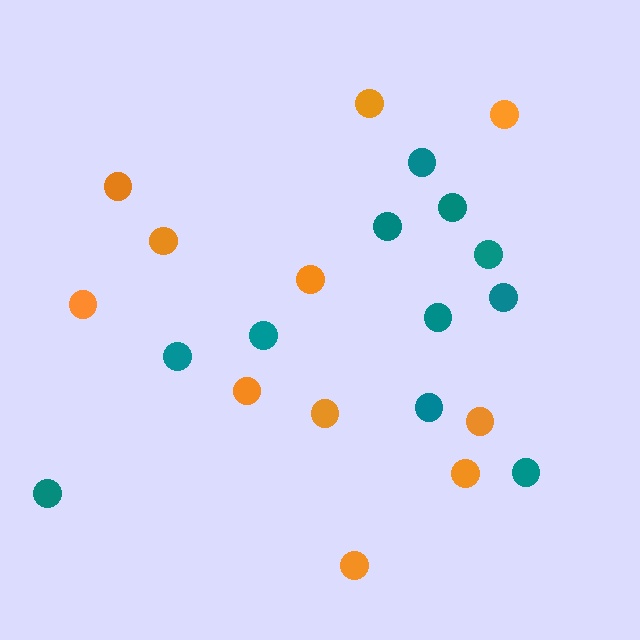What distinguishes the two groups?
There are 2 groups: one group of teal circles (11) and one group of orange circles (11).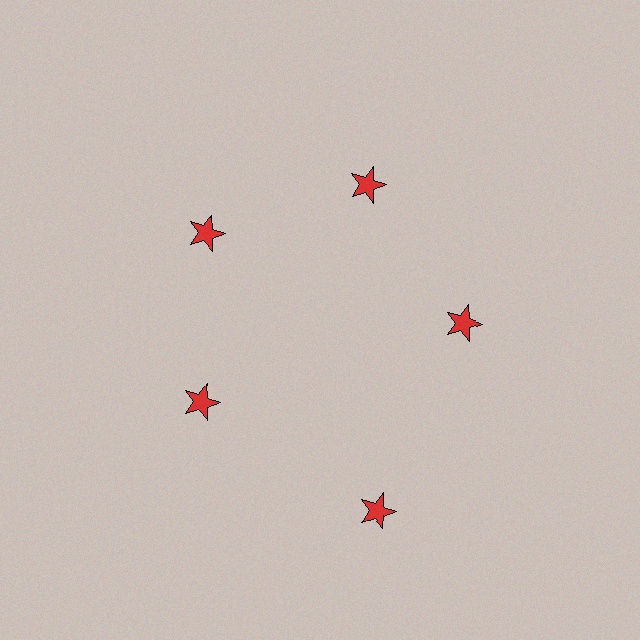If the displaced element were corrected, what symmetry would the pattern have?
It would have 5-fold rotational symmetry — the pattern would map onto itself every 72 degrees.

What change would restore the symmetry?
The symmetry would be restored by moving it inward, back onto the ring so that all 5 stars sit at equal angles and equal distance from the center.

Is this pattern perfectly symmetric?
No. The 5 red stars are arranged in a ring, but one element near the 5 o'clock position is pushed outward from the center, breaking the 5-fold rotational symmetry.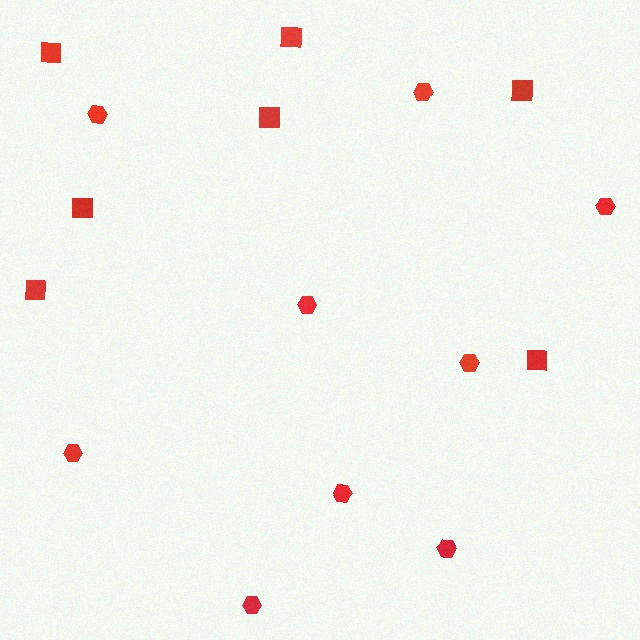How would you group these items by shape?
There are 2 groups: one group of squares (7) and one group of hexagons (9).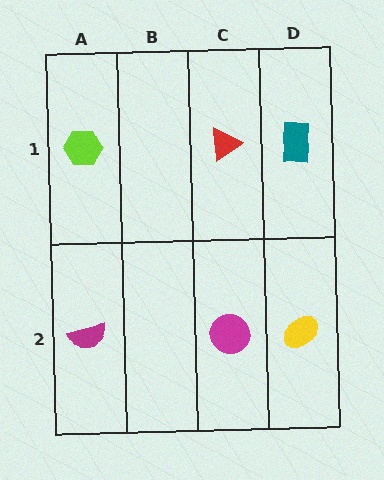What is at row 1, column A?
A lime hexagon.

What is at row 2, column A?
A magenta semicircle.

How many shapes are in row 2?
3 shapes.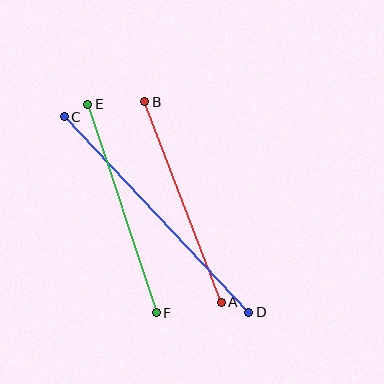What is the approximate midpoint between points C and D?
The midpoint is at approximately (157, 214) pixels.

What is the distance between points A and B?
The distance is approximately 215 pixels.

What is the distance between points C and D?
The distance is approximately 269 pixels.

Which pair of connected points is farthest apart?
Points C and D are farthest apart.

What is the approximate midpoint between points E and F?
The midpoint is at approximately (122, 209) pixels.